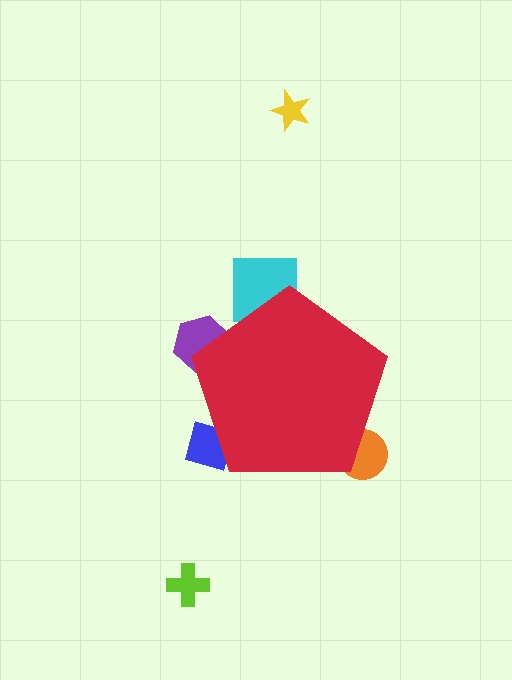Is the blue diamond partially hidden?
Yes, the blue diamond is partially hidden behind the red pentagon.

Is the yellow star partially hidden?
No, the yellow star is fully visible.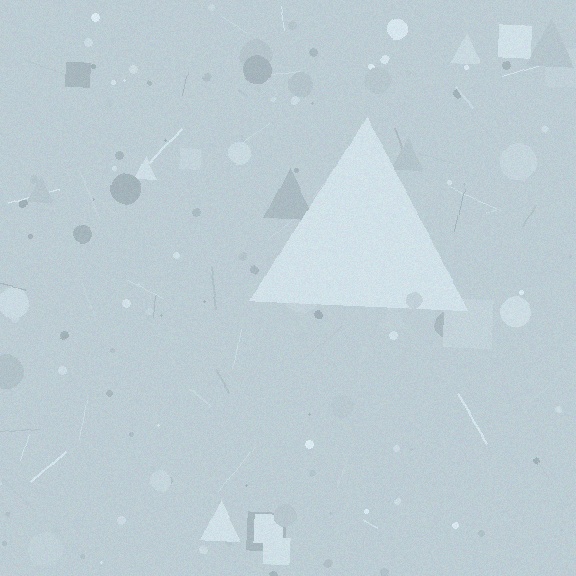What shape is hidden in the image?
A triangle is hidden in the image.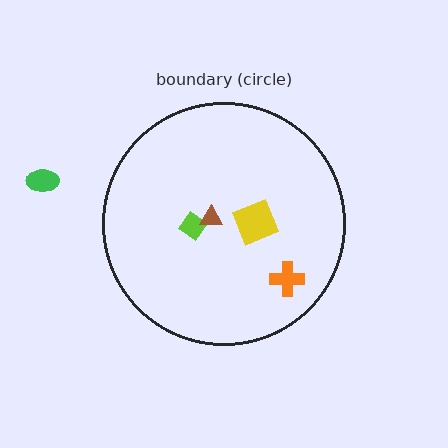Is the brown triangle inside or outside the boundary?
Inside.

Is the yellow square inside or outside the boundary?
Inside.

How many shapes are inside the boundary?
4 inside, 1 outside.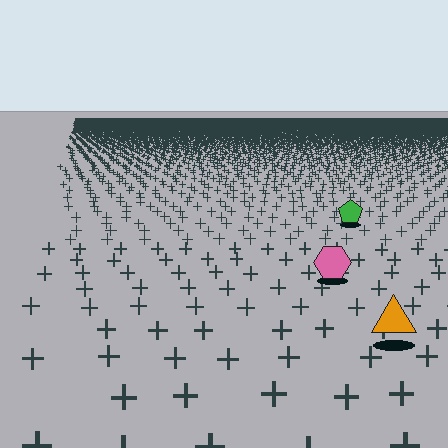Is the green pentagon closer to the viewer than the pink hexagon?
No. The pink hexagon is closer — you can tell from the texture gradient: the ground texture is coarser near it.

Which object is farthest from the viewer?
The green pentagon is farthest from the viewer. It appears smaller and the ground texture around it is denser.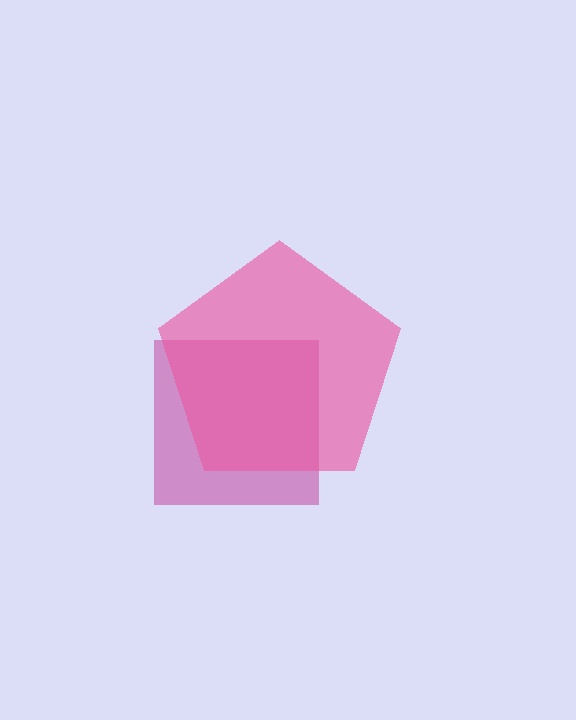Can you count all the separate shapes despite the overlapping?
Yes, there are 2 separate shapes.